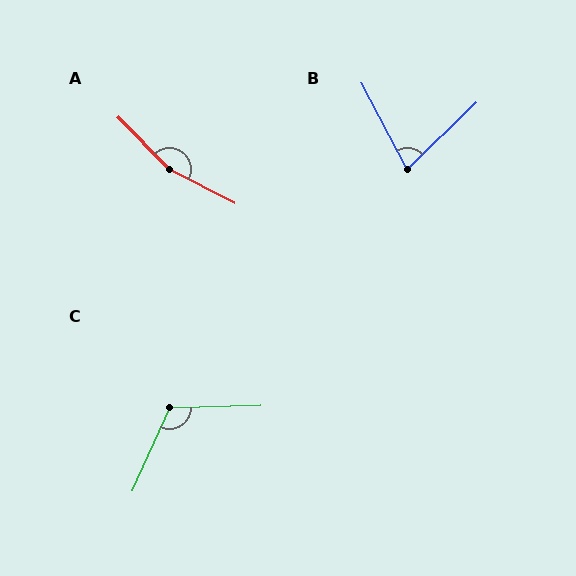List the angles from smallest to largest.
B (74°), C (115°), A (161°).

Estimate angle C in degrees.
Approximately 115 degrees.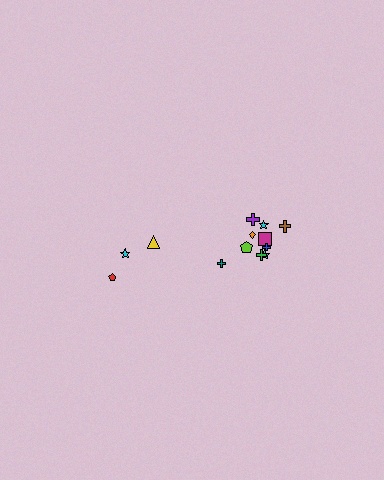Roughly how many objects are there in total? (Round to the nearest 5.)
Roughly 15 objects in total.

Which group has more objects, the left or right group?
The right group.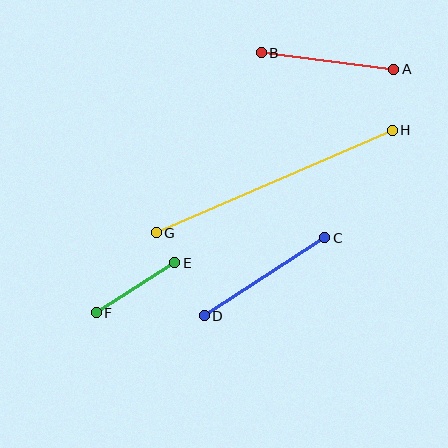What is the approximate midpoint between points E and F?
The midpoint is at approximately (135, 288) pixels.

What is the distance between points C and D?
The distance is approximately 144 pixels.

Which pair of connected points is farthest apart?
Points G and H are farthest apart.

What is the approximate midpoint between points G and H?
The midpoint is at approximately (274, 181) pixels.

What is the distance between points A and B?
The distance is approximately 134 pixels.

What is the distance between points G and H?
The distance is approximately 257 pixels.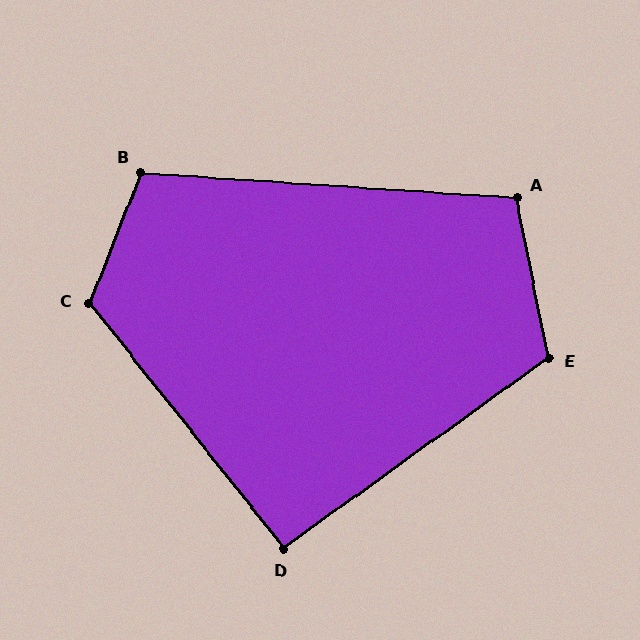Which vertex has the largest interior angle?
C, at approximately 120 degrees.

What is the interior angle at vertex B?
Approximately 108 degrees (obtuse).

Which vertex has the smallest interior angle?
D, at approximately 93 degrees.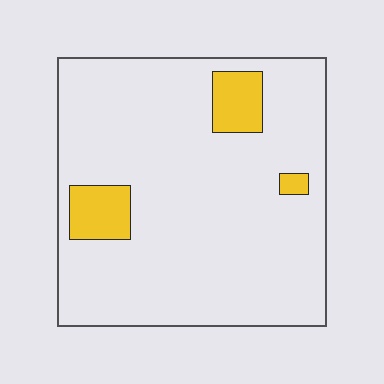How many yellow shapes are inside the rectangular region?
3.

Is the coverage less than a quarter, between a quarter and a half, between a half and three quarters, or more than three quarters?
Less than a quarter.